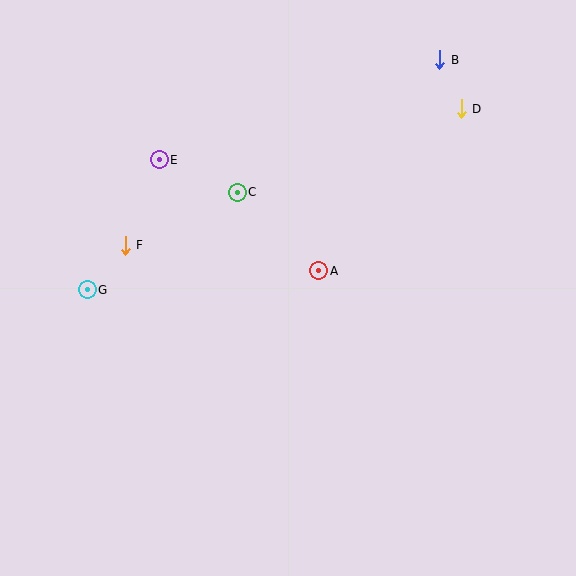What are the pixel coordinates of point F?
Point F is at (125, 245).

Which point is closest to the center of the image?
Point A at (319, 271) is closest to the center.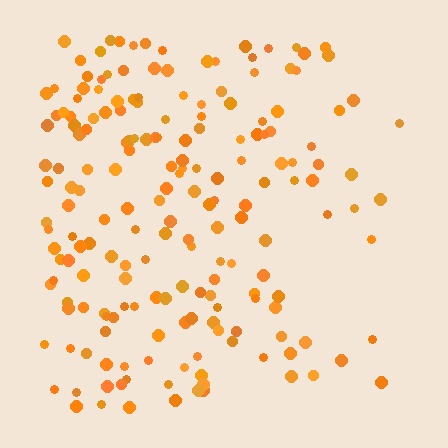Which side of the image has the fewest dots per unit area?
The right.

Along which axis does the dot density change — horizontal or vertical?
Horizontal.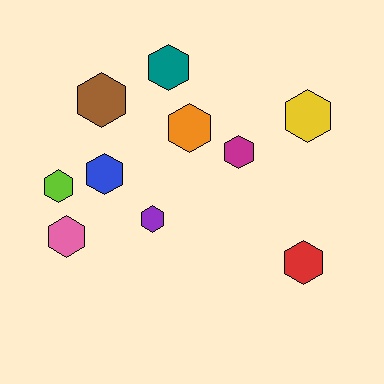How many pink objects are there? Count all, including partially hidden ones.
There is 1 pink object.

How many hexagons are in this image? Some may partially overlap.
There are 10 hexagons.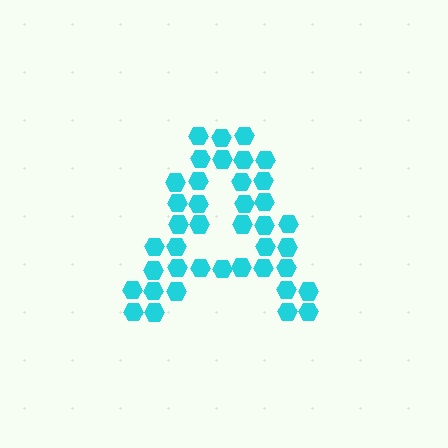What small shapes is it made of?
It is made of small hexagons.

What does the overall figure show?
The overall figure shows the letter A.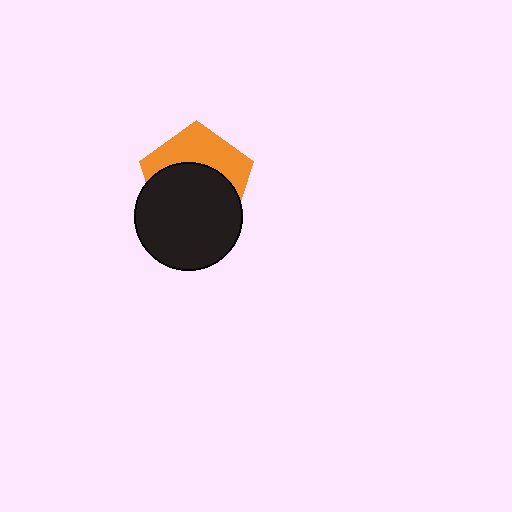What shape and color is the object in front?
The object in front is a black circle.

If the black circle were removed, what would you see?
You would see the complete orange pentagon.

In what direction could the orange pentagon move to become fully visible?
The orange pentagon could move up. That would shift it out from behind the black circle entirely.